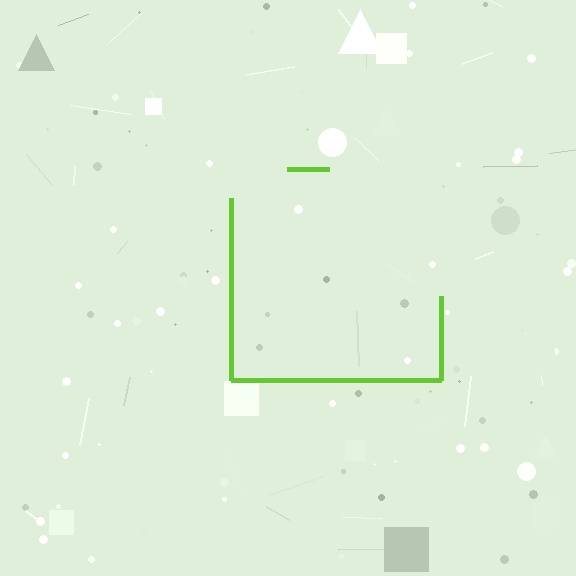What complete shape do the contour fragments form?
The contour fragments form a square.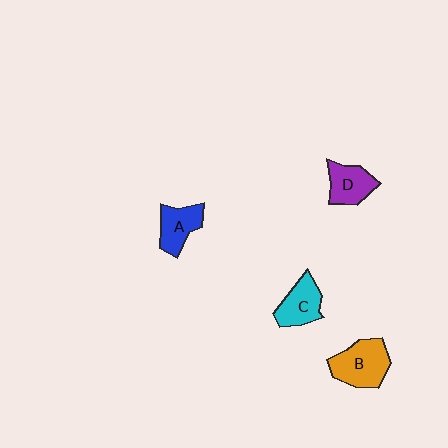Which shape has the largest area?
Shape B (orange).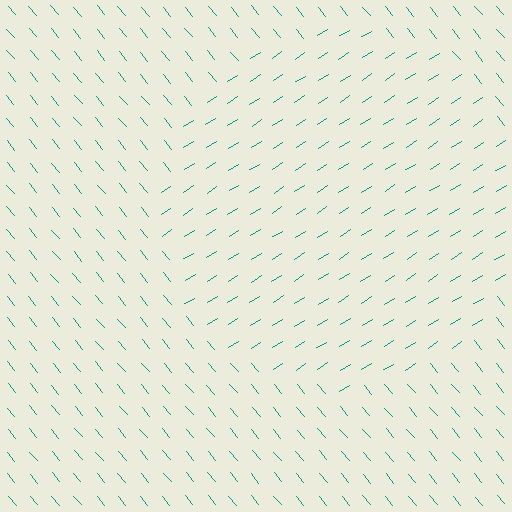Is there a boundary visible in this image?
Yes, there is a texture boundary formed by a change in line orientation.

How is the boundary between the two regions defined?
The boundary is defined purely by a change in line orientation (approximately 82 degrees difference). All lines are the same color and thickness.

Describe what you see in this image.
The image is filled with small teal line segments. A circle region in the image has lines oriented differently from the surrounding lines, creating a visible texture boundary.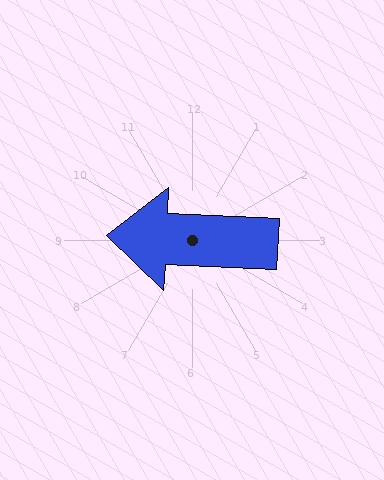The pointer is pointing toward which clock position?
Roughly 9 o'clock.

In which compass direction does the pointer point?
West.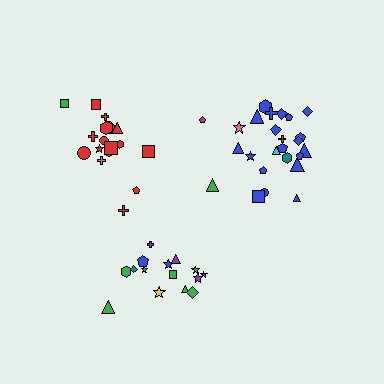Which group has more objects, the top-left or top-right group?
The top-right group.